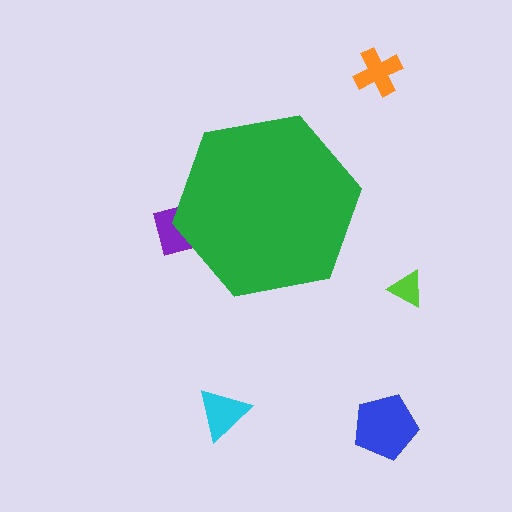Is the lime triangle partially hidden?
No, the lime triangle is fully visible.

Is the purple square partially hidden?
Yes, the purple square is partially hidden behind the green hexagon.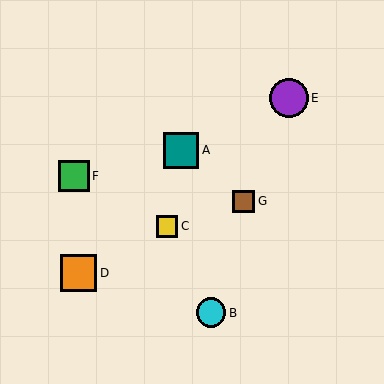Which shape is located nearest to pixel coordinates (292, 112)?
The purple circle (labeled E) at (289, 98) is nearest to that location.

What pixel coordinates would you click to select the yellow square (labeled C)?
Click at (167, 226) to select the yellow square C.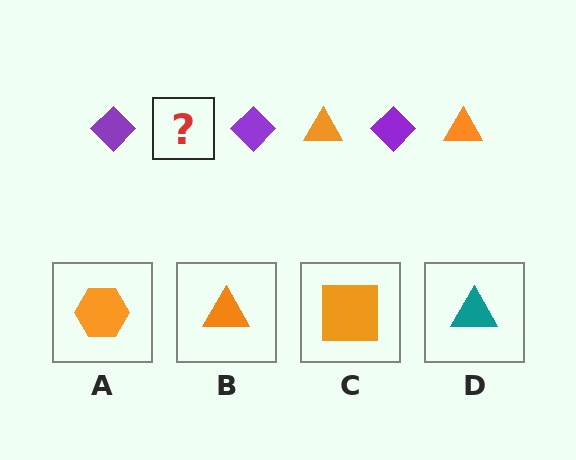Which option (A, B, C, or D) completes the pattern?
B.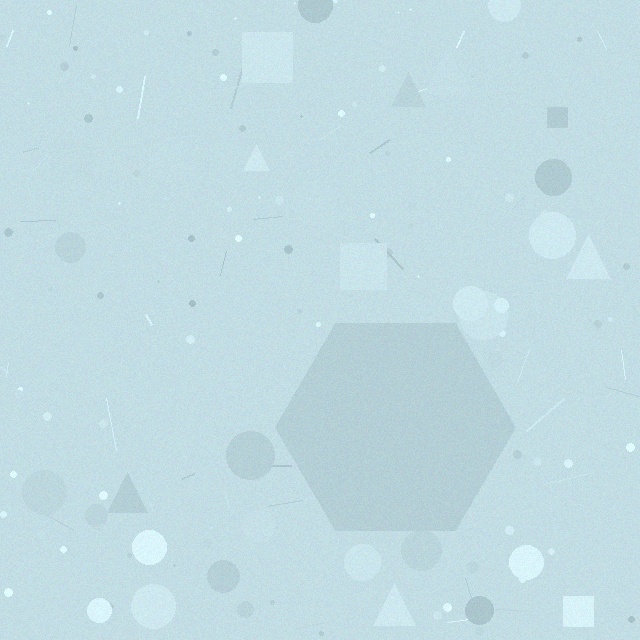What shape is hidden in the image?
A hexagon is hidden in the image.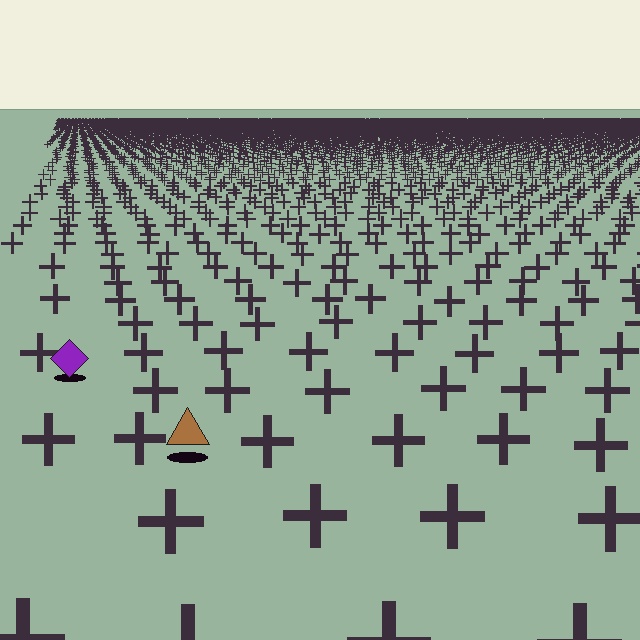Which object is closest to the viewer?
The brown triangle is closest. The texture marks near it are larger and more spread out.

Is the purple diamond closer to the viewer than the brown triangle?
No. The brown triangle is closer — you can tell from the texture gradient: the ground texture is coarser near it.